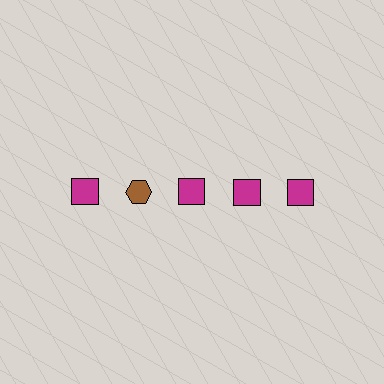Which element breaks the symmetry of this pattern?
The brown hexagon in the top row, second from left column breaks the symmetry. All other shapes are magenta squares.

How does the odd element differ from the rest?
It differs in both color (brown instead of magenta) and shape (hexagon instead of square).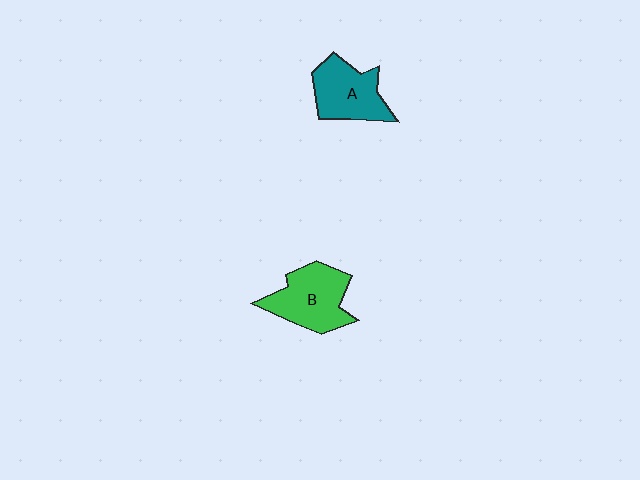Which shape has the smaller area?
Shape A (teal).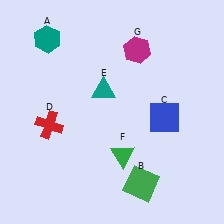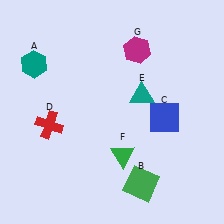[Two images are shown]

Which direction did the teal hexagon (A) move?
The teal hexagon (A) moved down.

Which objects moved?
The objects that moved are: the teal hexagon (A), the teal triangle (E).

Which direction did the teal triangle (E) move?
The teal triangle (E) moved right.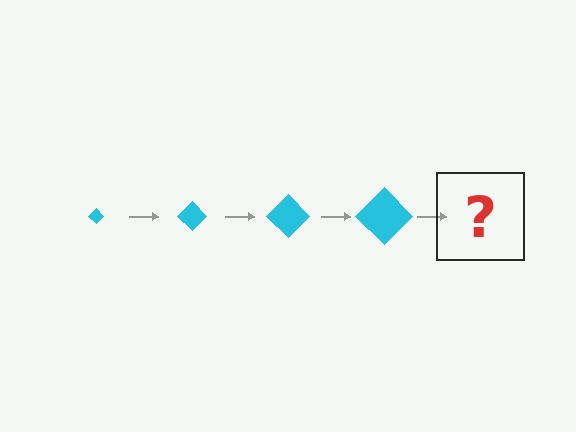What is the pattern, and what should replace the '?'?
The pattern is that the diamond gets progressively larger each step. The '?' should be a cyan diamond, larger than the previous one.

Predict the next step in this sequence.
The next step is a cyan diamond, larger than the previous one.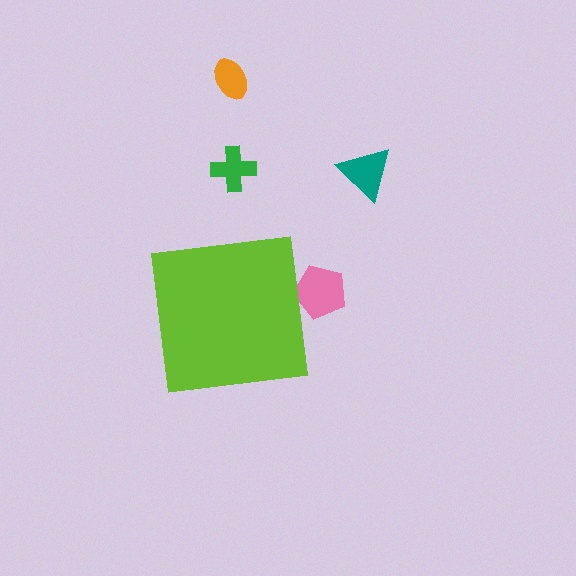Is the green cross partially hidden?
No, the green cross is fully visible.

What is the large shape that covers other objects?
A lime square.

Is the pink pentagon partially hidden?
Yes, the pink pentagon is partially hidden behind the lime square.